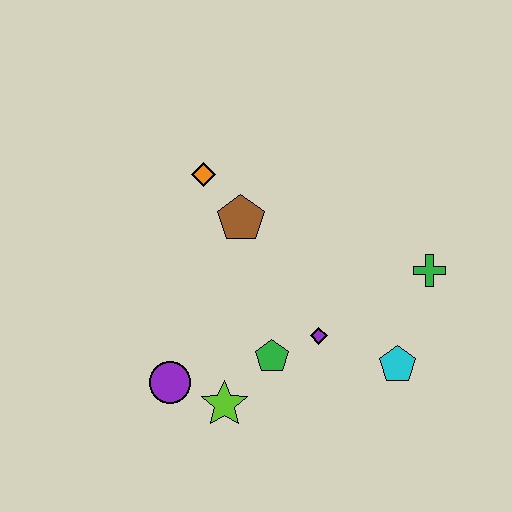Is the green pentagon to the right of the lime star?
Yes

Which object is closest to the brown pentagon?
The orange diamond is closest to the brown pentagon.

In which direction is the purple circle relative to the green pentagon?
The purple circle is to the left of the green pentagon.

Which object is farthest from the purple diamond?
The orange diamond is farthest from the purple diamond.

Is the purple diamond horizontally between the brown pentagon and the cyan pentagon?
Yes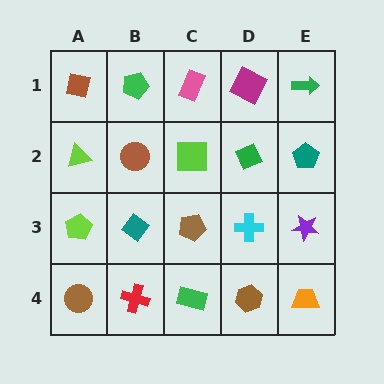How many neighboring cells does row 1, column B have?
3.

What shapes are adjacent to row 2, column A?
A brown square (row 1, column A), a lime pentagon (row 3, column A), a brown circle (row 2, column B).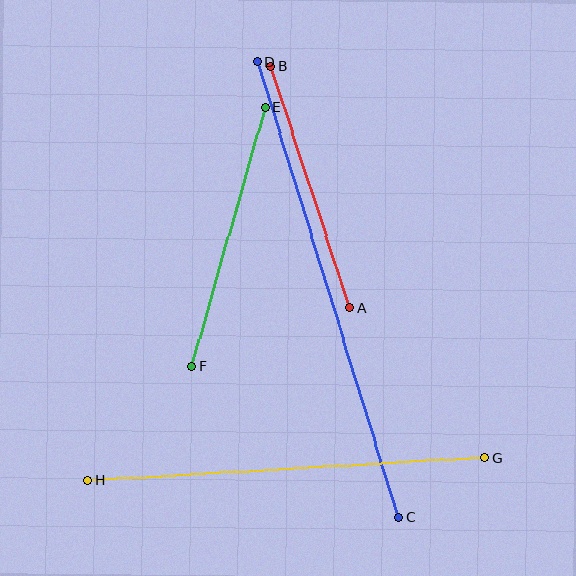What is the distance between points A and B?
The distance is approximately 254 pixels.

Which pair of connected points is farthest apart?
Points C and D are farthest apart.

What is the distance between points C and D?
The distance is approximately 477 pixels.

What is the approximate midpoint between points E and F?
The midpoint is at approximately (228, 237) pixels.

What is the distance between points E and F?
The distance is approximately 269 pixels.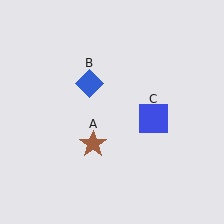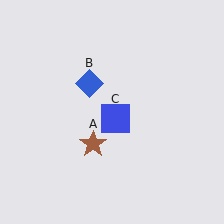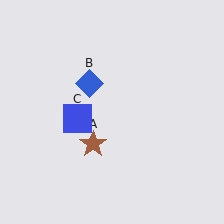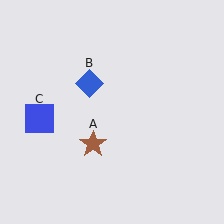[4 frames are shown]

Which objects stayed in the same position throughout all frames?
Brown star (object A) and blue diamond (object B) remained stationary.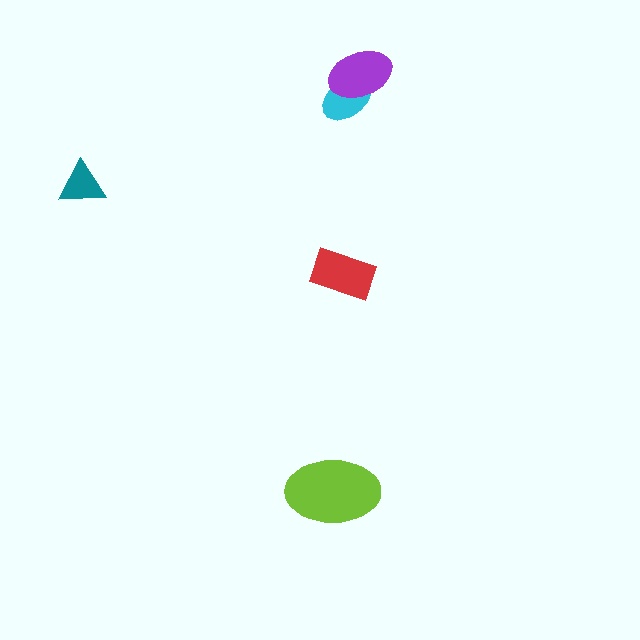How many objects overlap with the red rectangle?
0 objects overlap with the red rectangle.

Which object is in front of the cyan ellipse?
The purple ellipse is in front of the cyan ellipse.